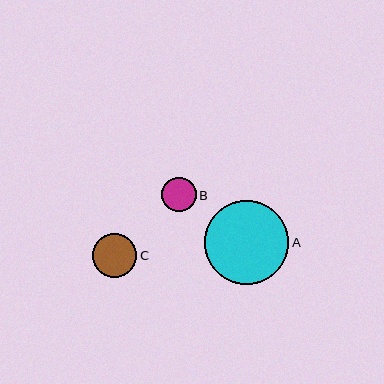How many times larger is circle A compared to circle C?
Circle A is approximately 1.9 times the size of circle C.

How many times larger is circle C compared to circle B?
Circle C is approximately 1.3 times the size of circle B.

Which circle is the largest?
Circle A is the largest with a size of approximately 84 pixels.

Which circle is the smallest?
Circle B is the smallest with a size of approximately 34 pixels.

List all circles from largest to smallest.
From largest to smallest: A, C, B.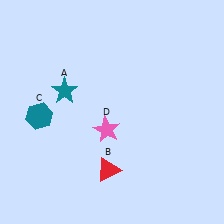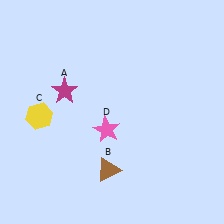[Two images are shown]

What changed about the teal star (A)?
In Image 1, A is teal. In Image 2, it changed to magenta.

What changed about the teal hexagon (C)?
In Image 1, C is teal. In Image 2, it changed to yellow.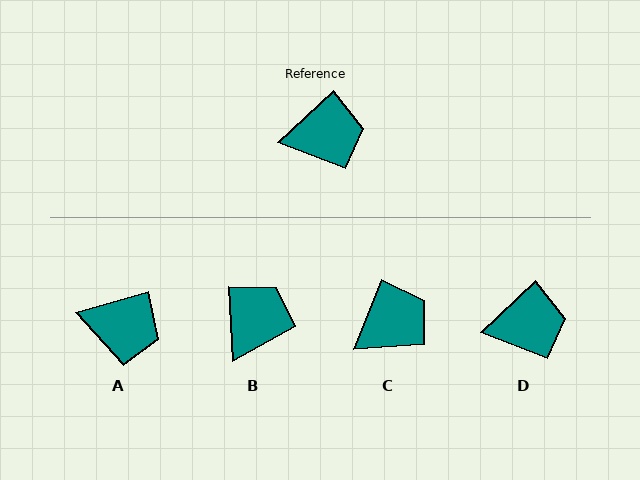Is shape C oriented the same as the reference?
No, it is off by about 25 degrees.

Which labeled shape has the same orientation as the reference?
D.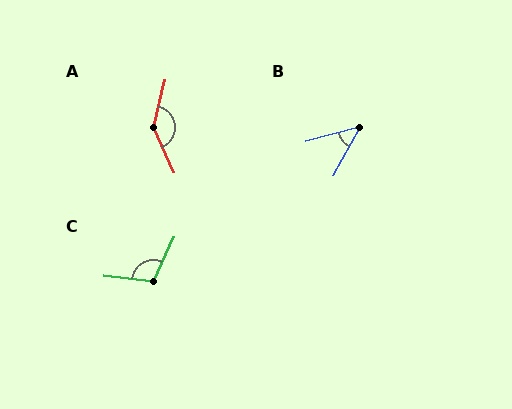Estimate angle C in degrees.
Approximately 107 degrees.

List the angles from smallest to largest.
B (46°), C (107°), A (142°).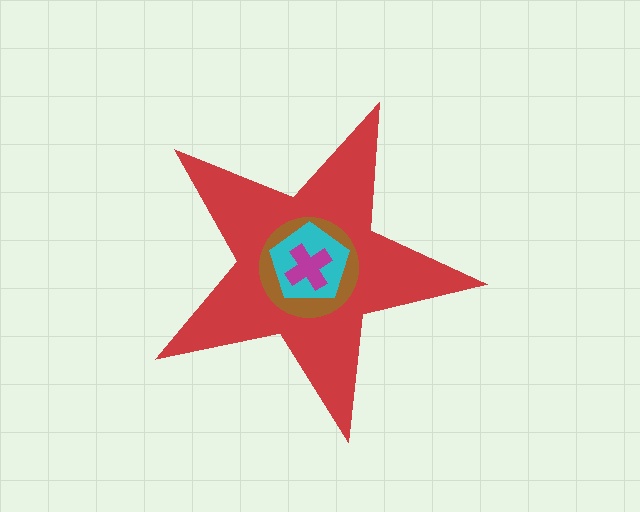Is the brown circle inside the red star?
Yes.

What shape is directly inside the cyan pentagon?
The magenta cross.